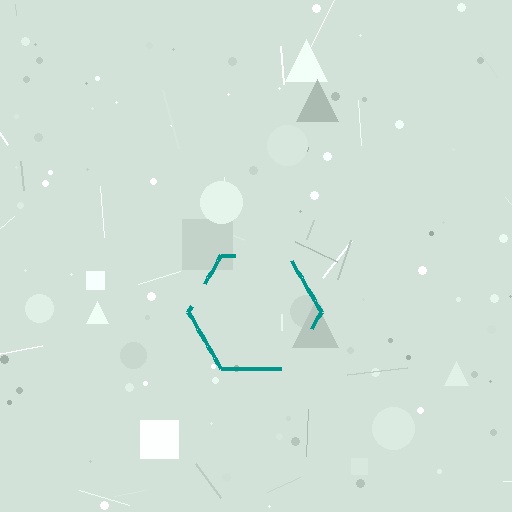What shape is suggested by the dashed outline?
The dashed outline suggests a hexagon.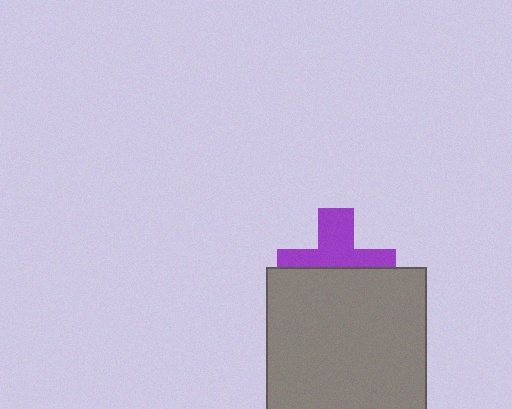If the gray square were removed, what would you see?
You would see the complete purple cross.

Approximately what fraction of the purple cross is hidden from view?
Roughly 50% of the purple cross is hidden behind the gray square.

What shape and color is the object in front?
The object in front is a gray square.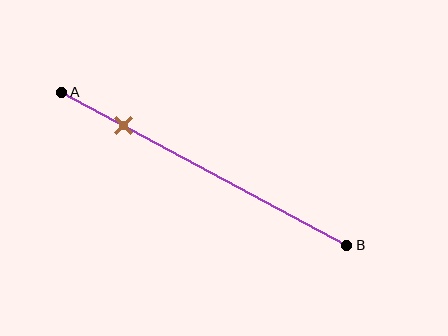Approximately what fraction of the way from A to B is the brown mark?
The brown mark is approximately 20% of the way from A to B.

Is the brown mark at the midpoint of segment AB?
No, the mark is at about 20% from A, not at the 50% midpoint.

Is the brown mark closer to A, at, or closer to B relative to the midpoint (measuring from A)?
The brown mark is closer to point A than the midpoint of segment AB.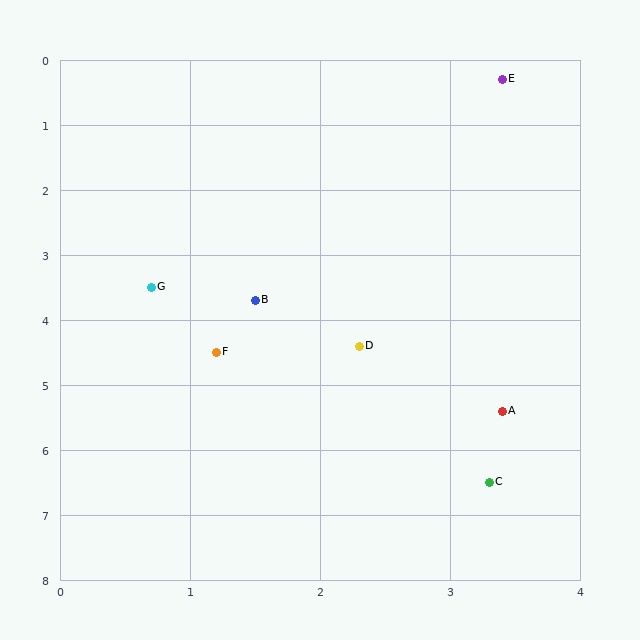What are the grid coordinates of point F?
Point F is at approximately (1.2, 4.5).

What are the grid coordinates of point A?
Point A is at approximately (3.4, 5.4).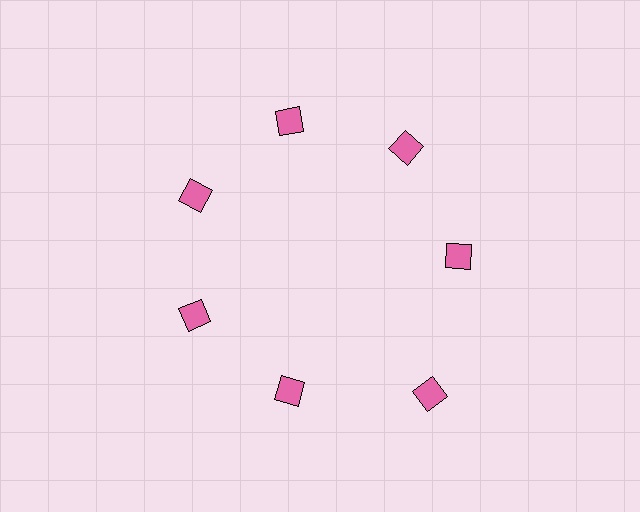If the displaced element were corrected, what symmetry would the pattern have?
It would have 7-fold rotational symmetry — the pattern would map onto itself every 51 degrees.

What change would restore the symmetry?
The symmetry would be restored by moving it inward, back onto the ring so that all 7 diamonds sit at equal angles and equal distance from the center.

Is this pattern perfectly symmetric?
No. The 7 pink diamonds are arranged in a ring, but one element near the 5 o'clock position is pushed outward from the center, breaking the 7-fold rotational symmetry.